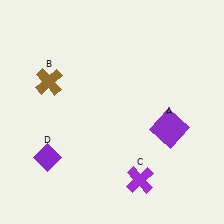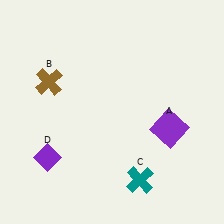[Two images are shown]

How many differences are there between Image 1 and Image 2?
There is 1 difference between the two images.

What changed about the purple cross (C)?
In Image 1, C is purple. In Image 2, it changed to teal.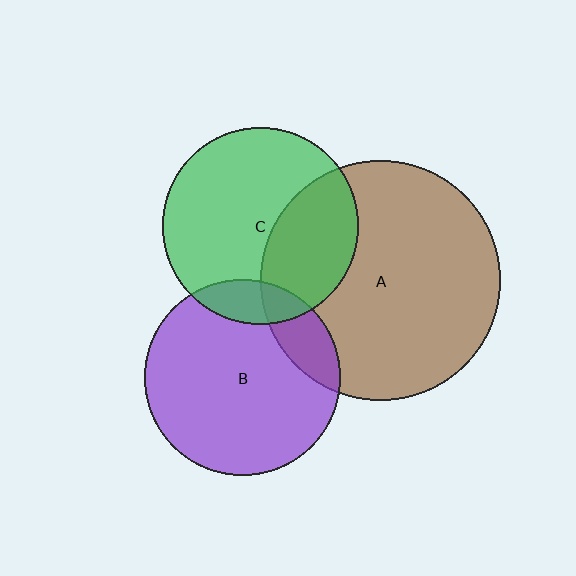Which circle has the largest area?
Circle A (brown).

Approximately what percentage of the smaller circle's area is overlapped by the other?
Approximately 15%.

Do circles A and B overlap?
Yes.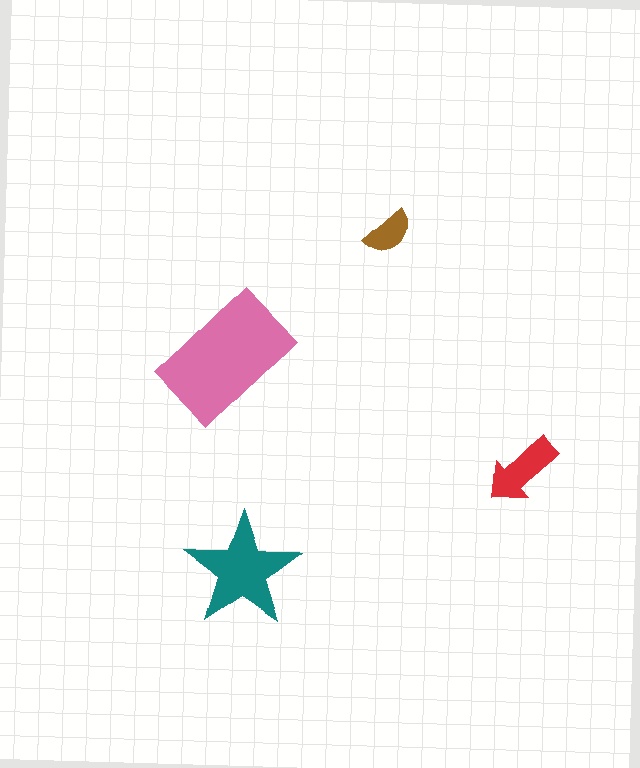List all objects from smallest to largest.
The brown semicircle, the red arrow, the teal star, the pink rectangle.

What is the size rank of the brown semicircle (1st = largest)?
4th.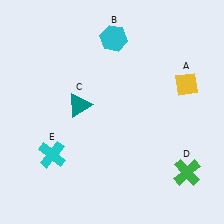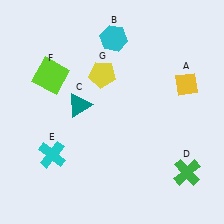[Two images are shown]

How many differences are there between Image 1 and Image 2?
There are 2 differences between the two images.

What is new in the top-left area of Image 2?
A yellow pentagon (G) was added in the top-left area of Image 2.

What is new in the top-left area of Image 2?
A lime square (F) was added in the top-left area of Image 2.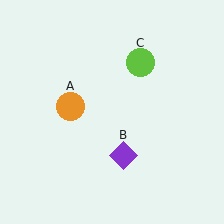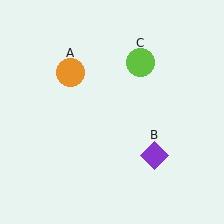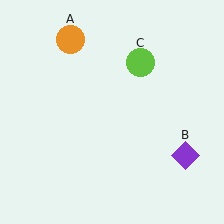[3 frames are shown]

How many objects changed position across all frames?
2 objects changed position: orange circle (object A), purple diamond (object B).